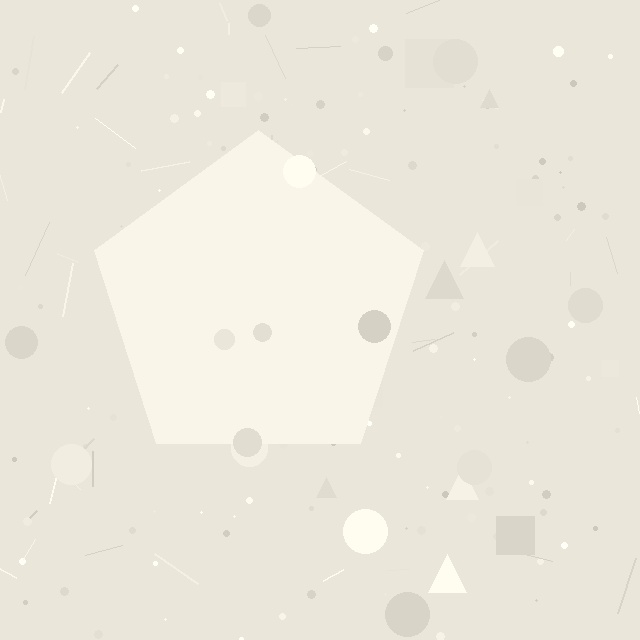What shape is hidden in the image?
A pentagon is hidden in the image.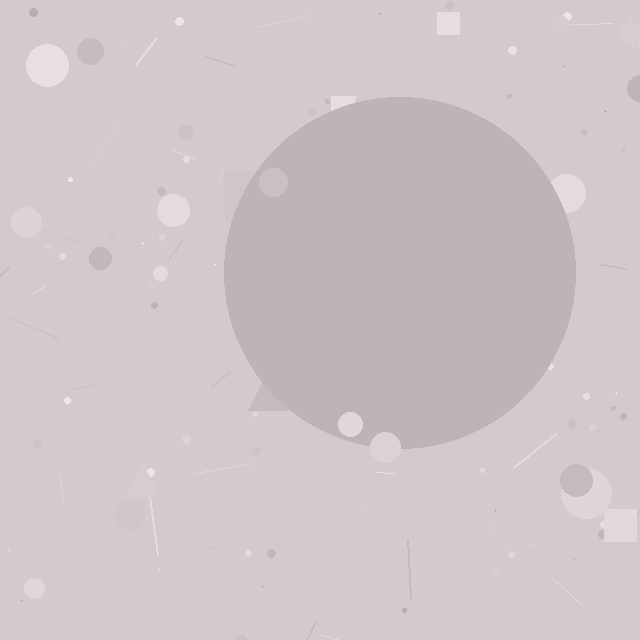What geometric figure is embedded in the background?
A circle is embedded in the background.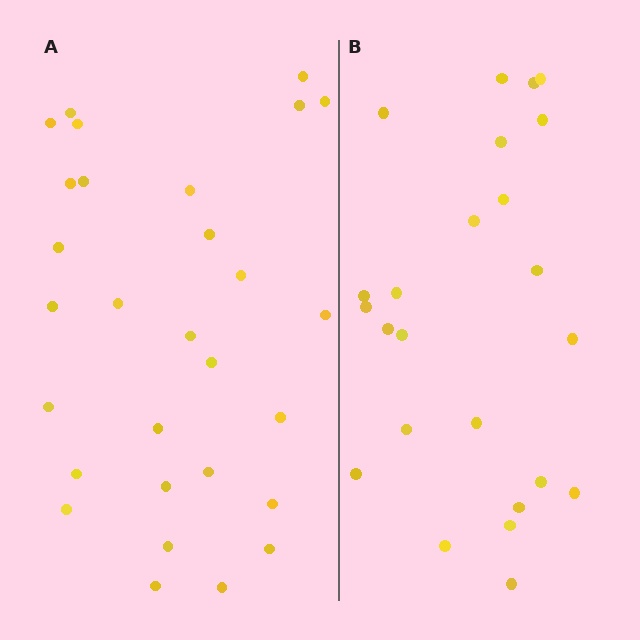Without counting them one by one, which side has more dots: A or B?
Region A (the left region) has more dots.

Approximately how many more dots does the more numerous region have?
Region A has about 5 more dots than region B.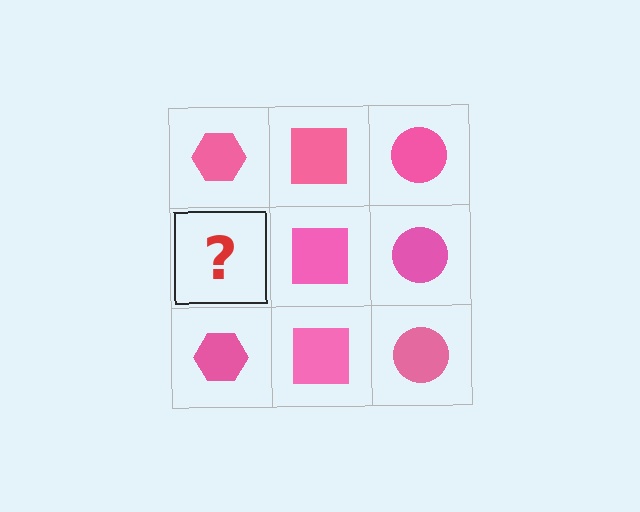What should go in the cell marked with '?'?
The missing cell should contain a pink hexagon.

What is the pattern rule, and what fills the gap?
The rule is that each column has a consistent shape. The gap should be filled with a pink hexagon.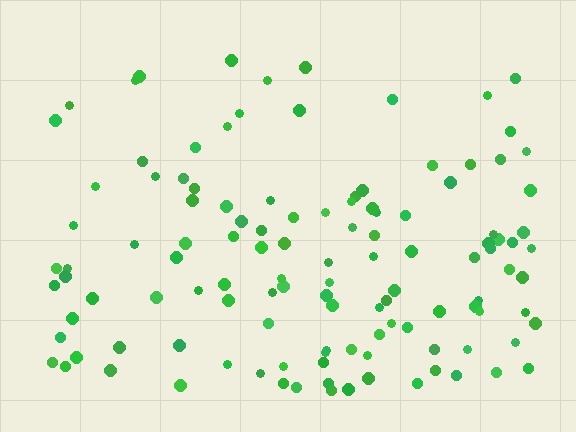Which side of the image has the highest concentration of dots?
The bottom.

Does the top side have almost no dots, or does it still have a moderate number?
Still a moderate number, just noticeably fewer than the bottom.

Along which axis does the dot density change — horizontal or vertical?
Vertical.